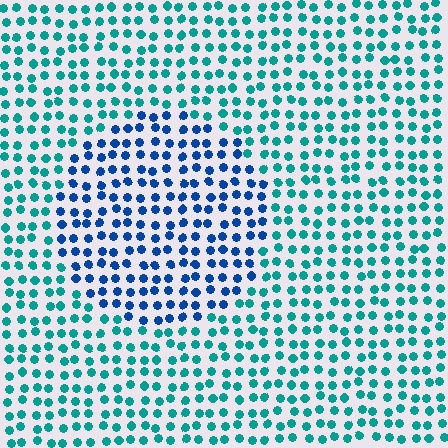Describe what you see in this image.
The image is filled with small teal elements in a uniform arrangement. A circle-shaped region is visible where the elements are tinted to a slightly different hue, forming a subtle color boundary.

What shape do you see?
I see a circle.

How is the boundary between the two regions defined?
The boundary is defined purely by a slight shift in hue (about 41 degrees). Spacing, size, and orientation are identical on both sides.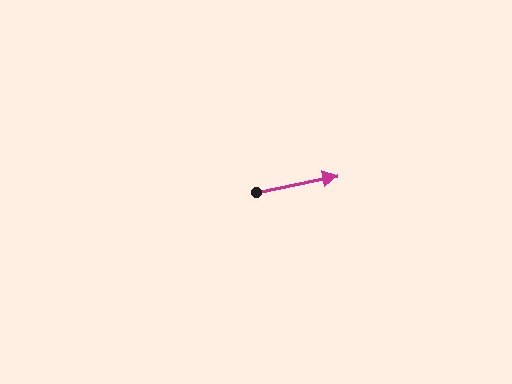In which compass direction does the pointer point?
East.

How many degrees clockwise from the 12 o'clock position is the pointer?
Approximately 78 degrees.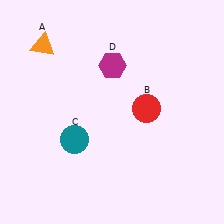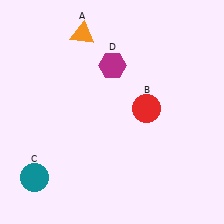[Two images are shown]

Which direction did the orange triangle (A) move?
The orange triangle (A) moved right.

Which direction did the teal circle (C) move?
The teal circle (C) moved left.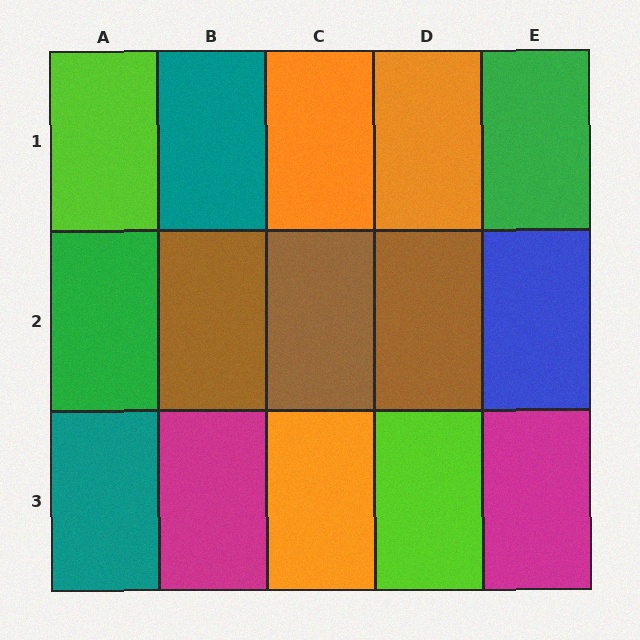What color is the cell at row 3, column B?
Magenta.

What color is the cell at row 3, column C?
Orange.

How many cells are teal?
2 cells are teal.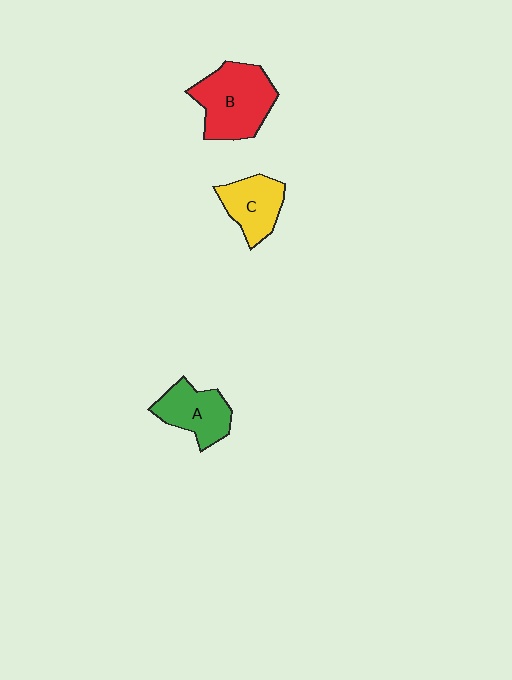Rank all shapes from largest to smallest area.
From largest to smallest: B (red), A (green), C (yellow).